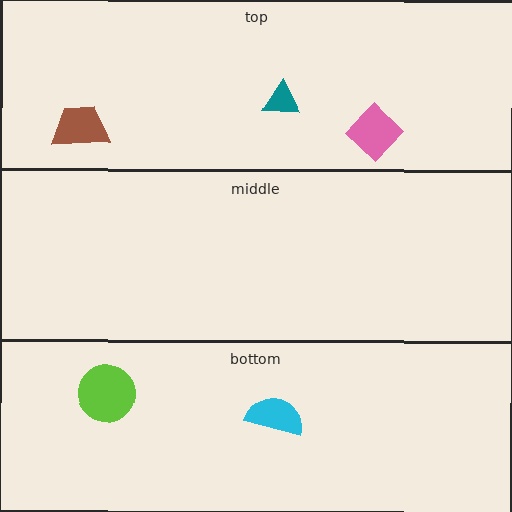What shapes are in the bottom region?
The lime circle, the cyan semicircle.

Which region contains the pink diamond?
The top region.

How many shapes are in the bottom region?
2.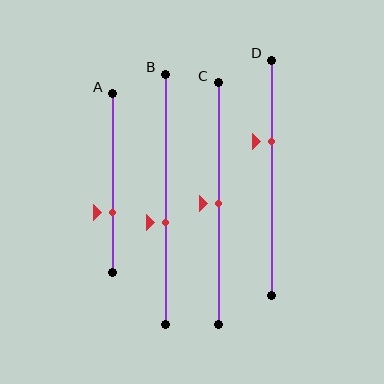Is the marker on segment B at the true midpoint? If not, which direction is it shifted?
No, the marker on segment B is shifted downward by about 9% of the segment length.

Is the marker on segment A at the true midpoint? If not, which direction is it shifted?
No, the marker on segment A is shifted downward by about 17% of the segment length.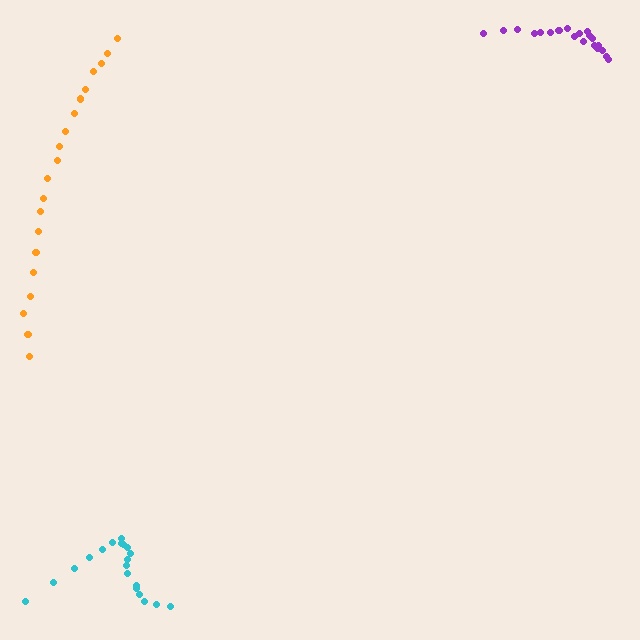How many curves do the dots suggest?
There are 3 distinct paths.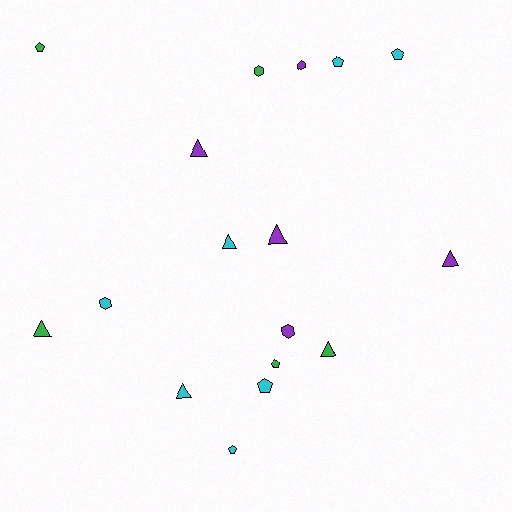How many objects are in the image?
There are 17 objects.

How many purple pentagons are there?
There are no purple pentagons.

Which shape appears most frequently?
Triangle, with 7 objects.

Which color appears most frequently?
Cyan, with 7 objects.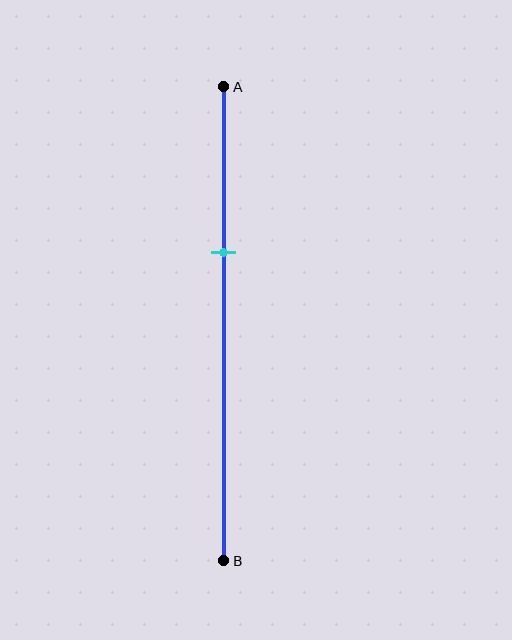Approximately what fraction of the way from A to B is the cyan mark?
The cyan mark is approximately 35% of the way from A to B.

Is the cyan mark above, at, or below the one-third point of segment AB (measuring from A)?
The cyan mark is approximately at the one-third point of segment AB.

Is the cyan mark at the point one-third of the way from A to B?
Yes, the mark is approximately at the one-third point.